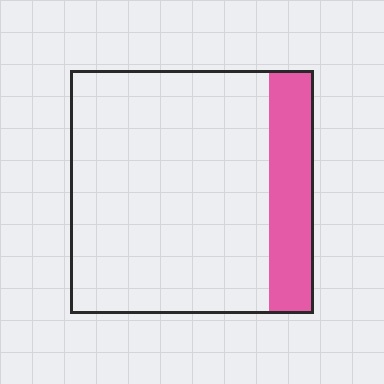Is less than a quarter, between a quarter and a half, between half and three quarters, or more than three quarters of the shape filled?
Less than a quarter.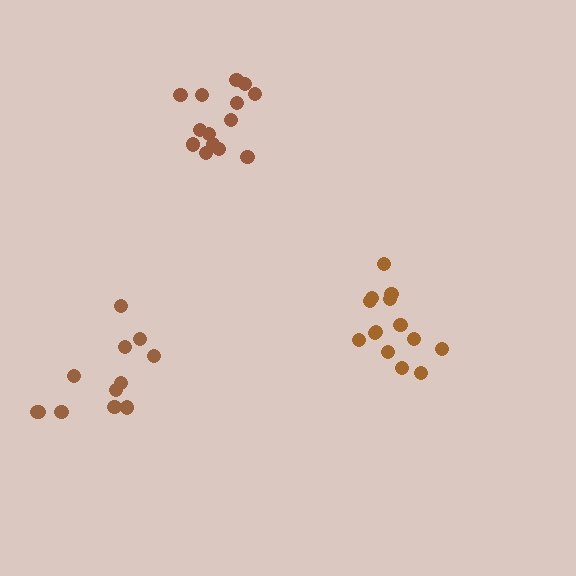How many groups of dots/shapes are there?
There are 3 groups.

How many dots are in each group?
Group 1: 14 dots, Group 2: 12 dots, Group 3: 14 dots (40 total).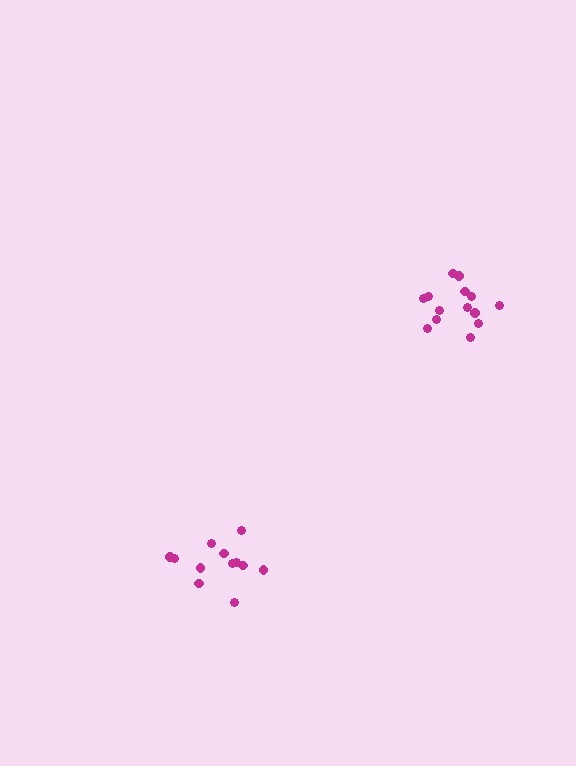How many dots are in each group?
Group 1: 14 dots, Group 2: 12 dots (26 total).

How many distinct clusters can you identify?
There are 2 distinct clusters.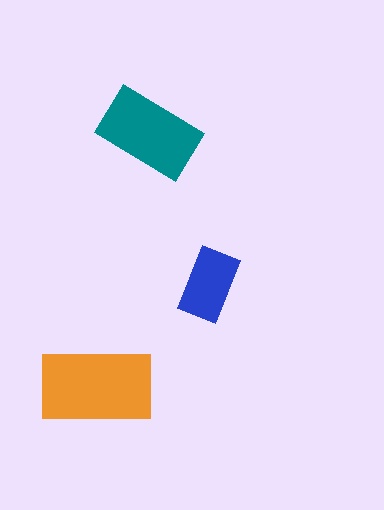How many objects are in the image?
There are 3 objects in the image.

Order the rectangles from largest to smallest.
the orange one, the teal one, the blue one.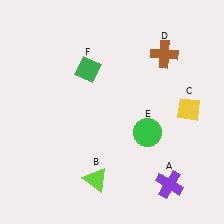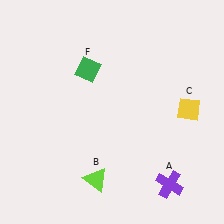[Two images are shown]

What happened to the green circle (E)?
The green circle (E) was removed in Image 2. It was in the bottom-right area of Image 1.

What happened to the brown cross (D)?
The brown cross (D) was removed in Image 2. It was in the top-right area of Image 1.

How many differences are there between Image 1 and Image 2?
There are 2 differences between the two images.